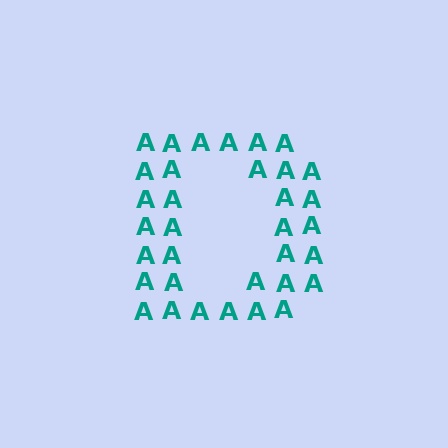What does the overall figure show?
The overall figure shows the letter D.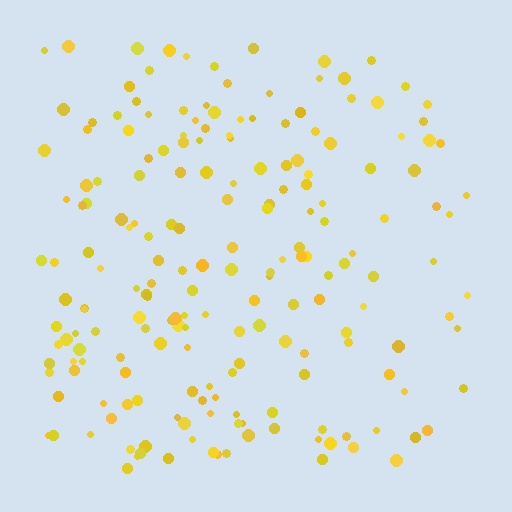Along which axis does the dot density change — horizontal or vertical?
Horizontal.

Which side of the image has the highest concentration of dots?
The left.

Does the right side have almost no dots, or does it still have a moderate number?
Still a moderate number, just noticeably fewer than the left.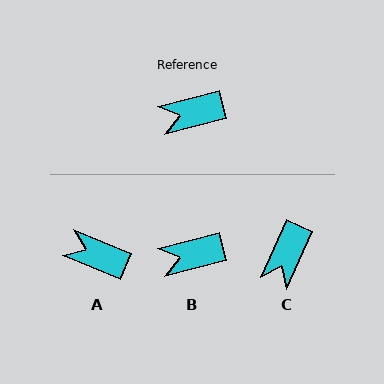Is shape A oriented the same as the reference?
No, it is off by about 37 degrees.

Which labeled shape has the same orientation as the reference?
B.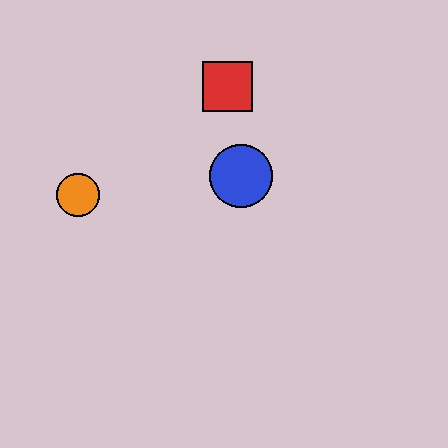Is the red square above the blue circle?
Yes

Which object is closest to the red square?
The blue circle is closest to the red square.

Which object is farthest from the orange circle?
The red square is farthest from the orange circle.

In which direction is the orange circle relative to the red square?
The orange circle is to the left of the red square.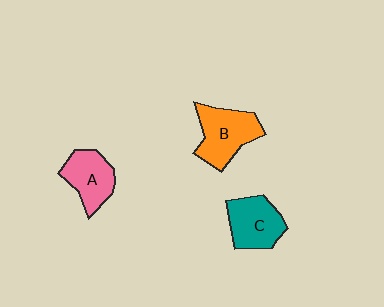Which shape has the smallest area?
Shape A (pink).